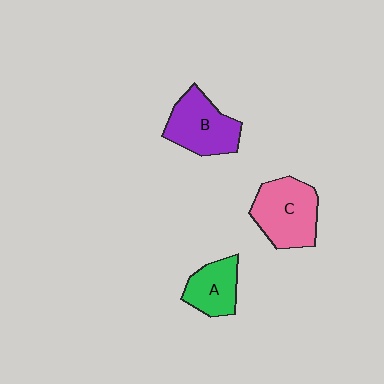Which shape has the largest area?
Shape C (pink).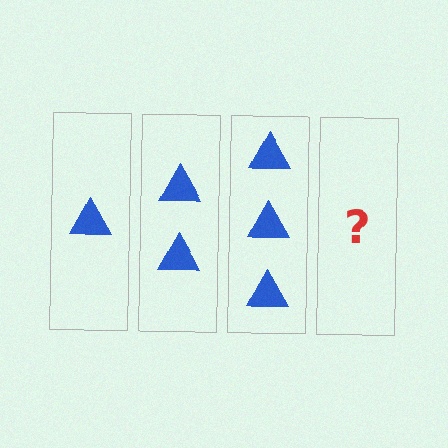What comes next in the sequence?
The next element should be 4 triangles.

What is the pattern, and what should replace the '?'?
The pattern is that each step adds one more triangle. The '?' should be 4 triangles.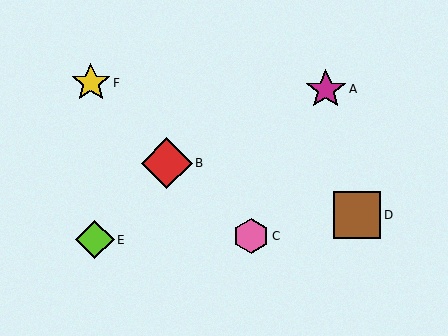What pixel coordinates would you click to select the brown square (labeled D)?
Click at (357, 215) to select the brown square D.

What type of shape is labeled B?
Shape B is a red diamond.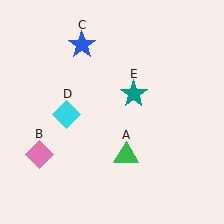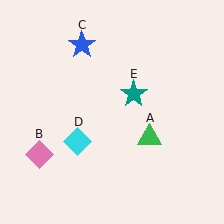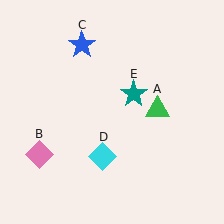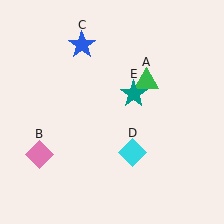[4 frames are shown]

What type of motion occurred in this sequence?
The green triangle (object A), cyan diamond (object D) rotated counterclockwise around the center of the scene.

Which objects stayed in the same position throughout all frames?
Pink diamond (object B) and blue star (object C) and teal star (object E) remained stationary.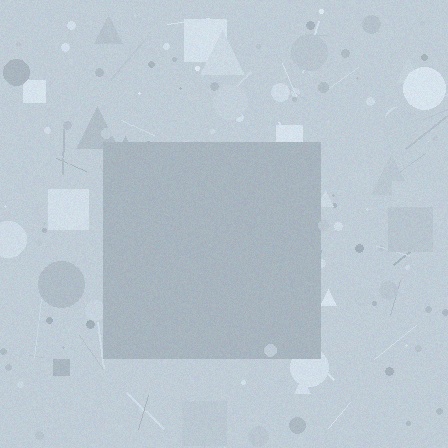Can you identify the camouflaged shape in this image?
The camouflaged shape is a square.